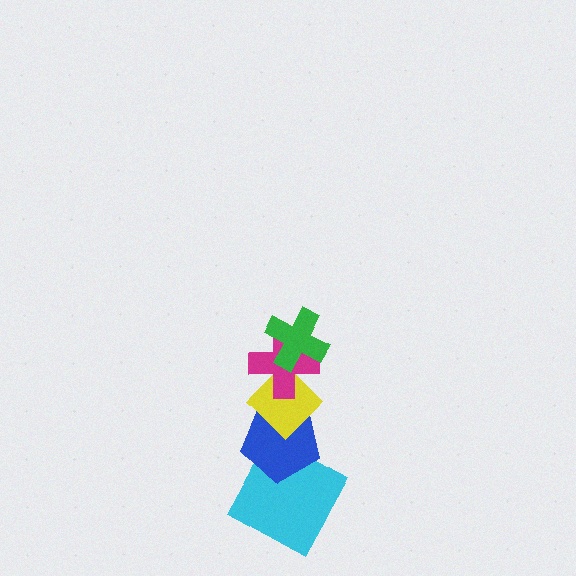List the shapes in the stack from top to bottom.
From top to bottom: the green cross, the magenta cross, the yellow diamond, the blue pentagon, the cyan square.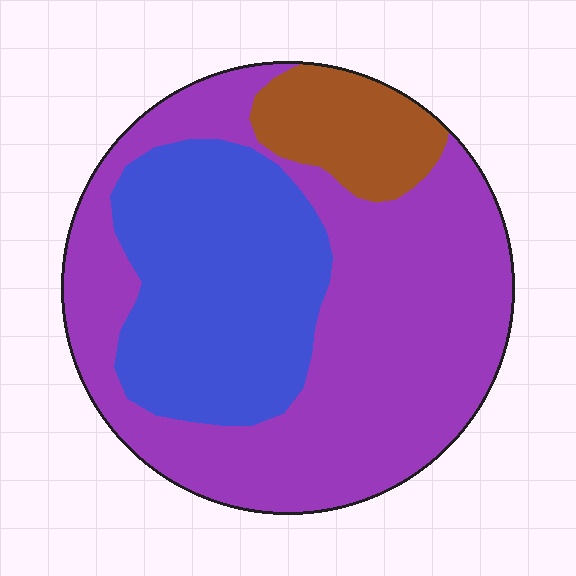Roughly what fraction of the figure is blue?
Blue covers roughly 30% of the figure.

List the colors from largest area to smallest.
From largest to smallest: purple, blue, brown.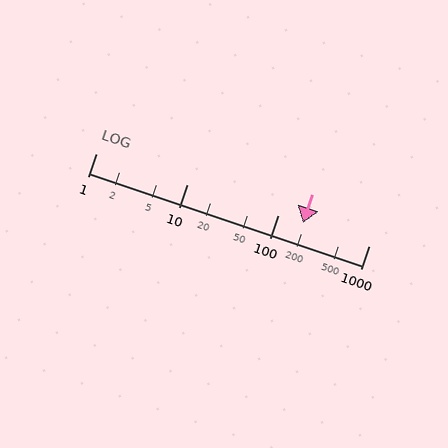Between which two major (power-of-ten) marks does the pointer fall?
The pointer is between 100 and 1000.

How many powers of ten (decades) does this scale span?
The scale spans 3 decades, from 1 to 1000.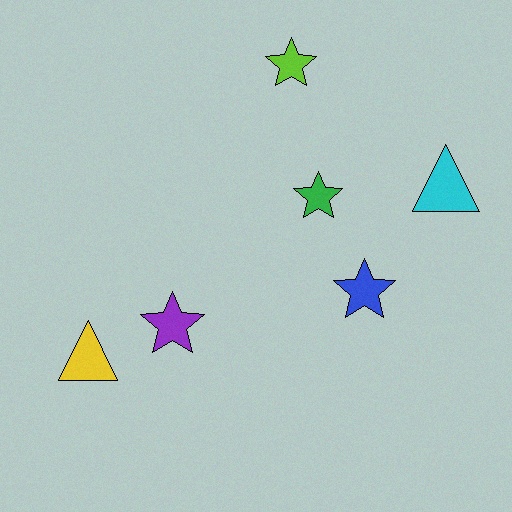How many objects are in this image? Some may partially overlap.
There are 6 objects.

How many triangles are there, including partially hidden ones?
There are 2 triangles.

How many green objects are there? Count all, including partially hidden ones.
There is 1 green object.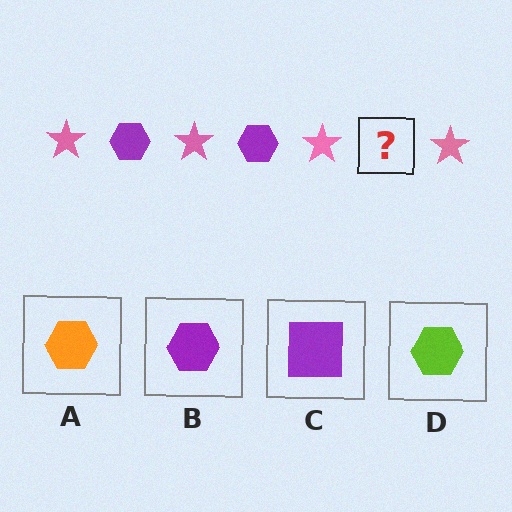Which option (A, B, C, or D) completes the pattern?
B.